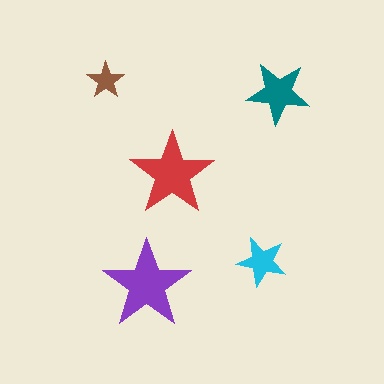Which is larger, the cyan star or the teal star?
The teal one.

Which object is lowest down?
The purple star is bottommost.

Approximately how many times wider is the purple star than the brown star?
About 2.5 times wider.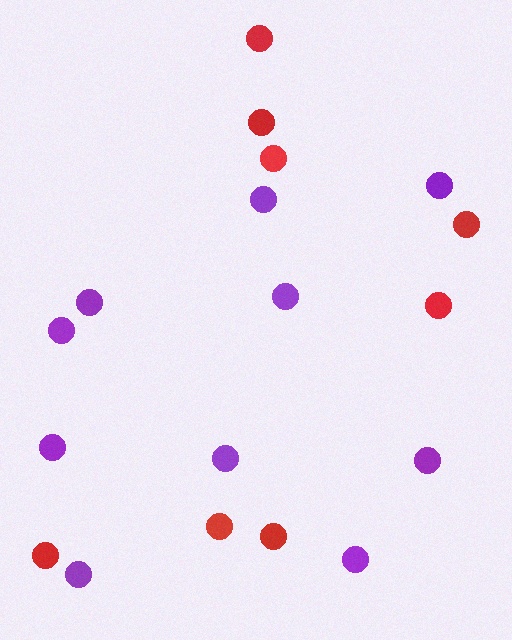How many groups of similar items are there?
There are 2 groups: one group of purple circles (10) and one group of red circles (8).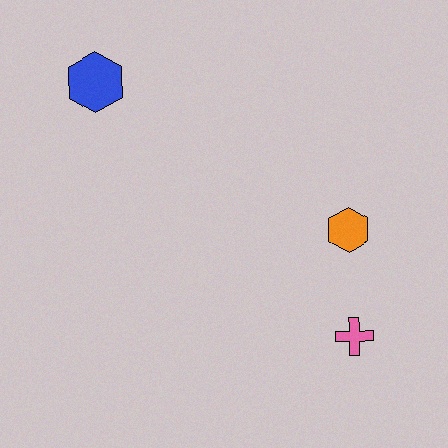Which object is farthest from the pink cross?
The blue hexagon is farthest from the pink cross.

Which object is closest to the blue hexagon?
The orange hexagon is closest to the blue hexagon.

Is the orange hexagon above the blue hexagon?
No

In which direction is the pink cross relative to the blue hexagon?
The pink cross is below the blue hexagon.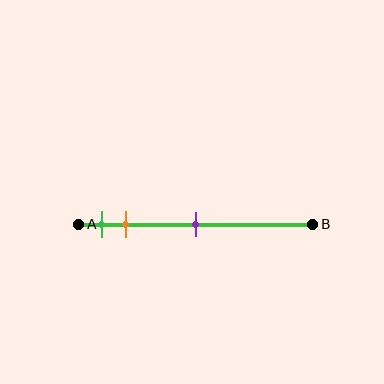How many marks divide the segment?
There are 3 marks dividing the segment.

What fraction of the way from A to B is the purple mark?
The purple mark is approximately 50% (0.5) of the way from A to B.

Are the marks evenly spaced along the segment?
No, the marks are not evenly spaced.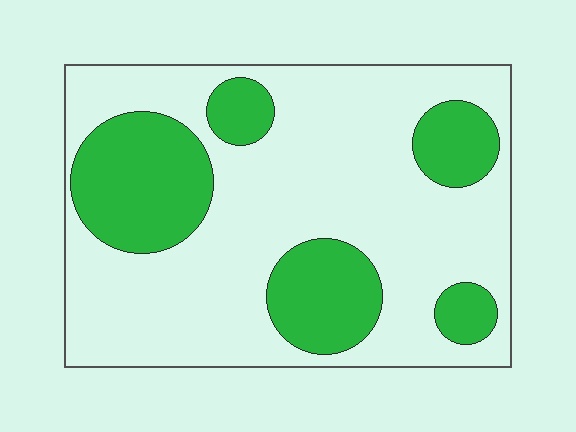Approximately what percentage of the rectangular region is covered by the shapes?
Approximately 30%.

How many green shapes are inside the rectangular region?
5.